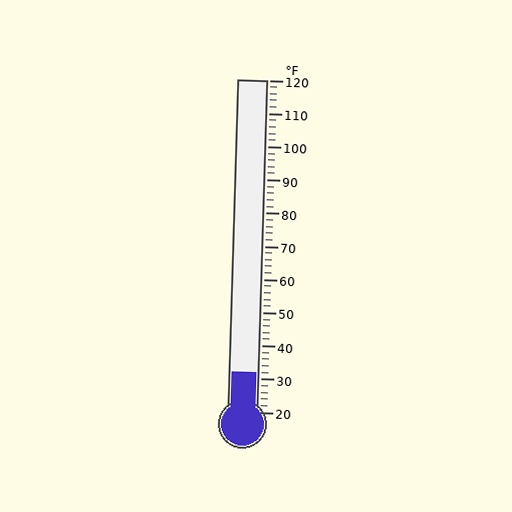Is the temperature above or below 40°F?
The temperature is below 40°F.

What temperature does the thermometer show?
The thermometer shows approximately 32°F.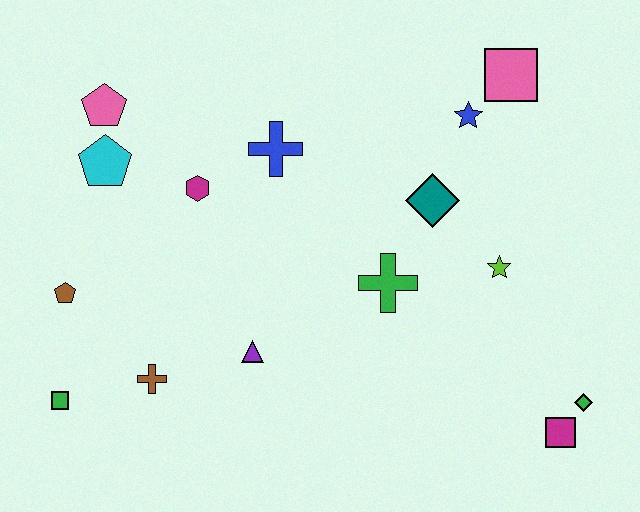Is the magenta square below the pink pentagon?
Yes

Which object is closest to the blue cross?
The magenta hexagon is closest to the blue cross.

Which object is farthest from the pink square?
The green square is farthest from the pink square.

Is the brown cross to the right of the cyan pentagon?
Yes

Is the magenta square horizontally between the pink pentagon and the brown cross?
No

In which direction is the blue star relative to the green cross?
The blue star is above the green cross.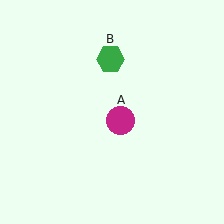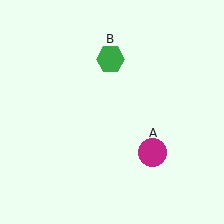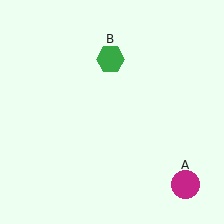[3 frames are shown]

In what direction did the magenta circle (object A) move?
The magenta circle (object A) moved down and to the right.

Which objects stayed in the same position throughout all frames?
Green hexagon (object B) remained stationary.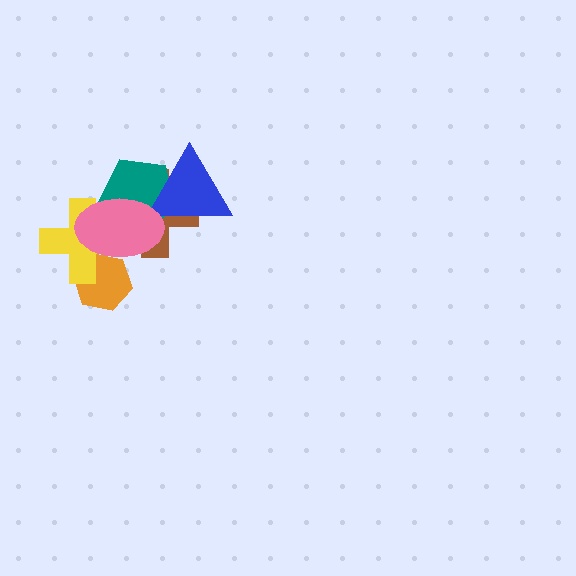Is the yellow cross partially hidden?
Yes, it is partially covered by another shape.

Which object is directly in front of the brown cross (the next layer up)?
The teal pentagon is directly in front of the brown cross.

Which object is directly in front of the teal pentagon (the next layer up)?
The blue triangle is directly in front of the teal pentagon.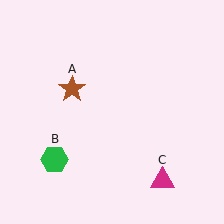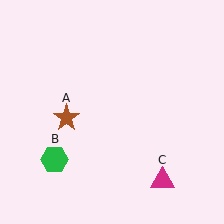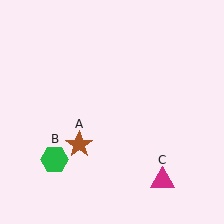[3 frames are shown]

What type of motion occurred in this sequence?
The brown star (object A) rotated counterclockwise around the center of the scene.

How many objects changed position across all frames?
1 object changed position: brown star (object A).